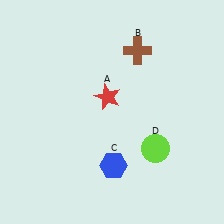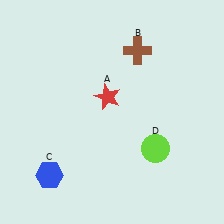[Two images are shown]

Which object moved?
The blue hexagon (C) moved left.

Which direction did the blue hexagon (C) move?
The blue hexagon (C) moved left.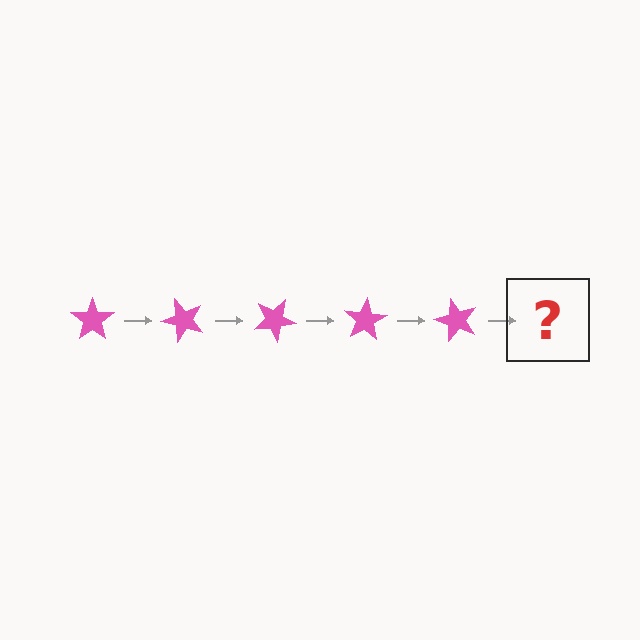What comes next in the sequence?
The next element should be a pink star rotated 250 degrees.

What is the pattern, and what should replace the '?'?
The pattern is that the star rotates 50 degrees each step. The '?' should be a pink star rotated 250 degrees.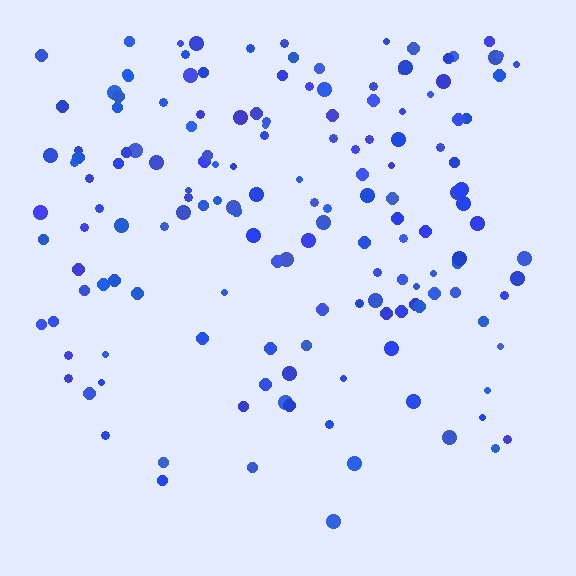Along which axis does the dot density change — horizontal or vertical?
Vertical.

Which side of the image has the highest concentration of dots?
The top.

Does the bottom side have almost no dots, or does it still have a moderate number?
Still a moderate number, just noticeably fewer than the top.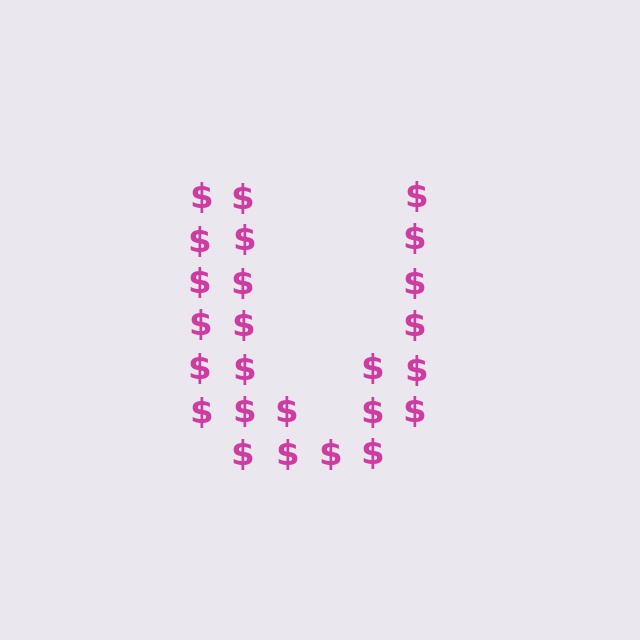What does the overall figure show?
The overall figure shows the letter U.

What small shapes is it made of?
It is made of small dollar signs.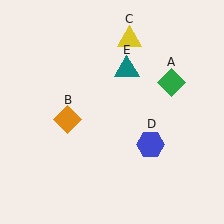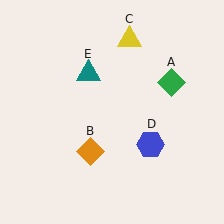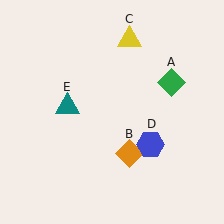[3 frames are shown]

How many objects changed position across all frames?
2 objects changed position: orange diamond (object B), teal triangle (object E).